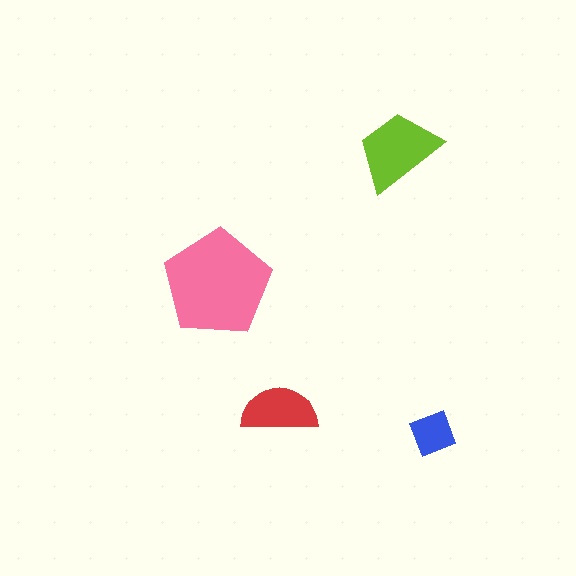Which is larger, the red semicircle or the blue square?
The red semicircle.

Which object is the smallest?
The blue square.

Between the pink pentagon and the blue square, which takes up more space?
The pink pentagon.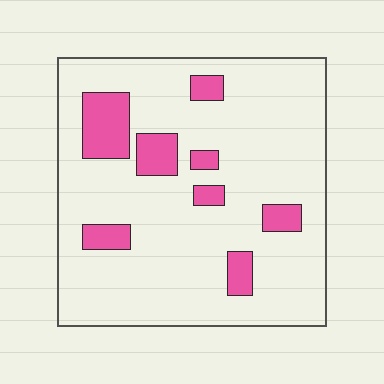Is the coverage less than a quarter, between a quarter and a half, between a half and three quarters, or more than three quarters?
Less than a quarter.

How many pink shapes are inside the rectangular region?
8.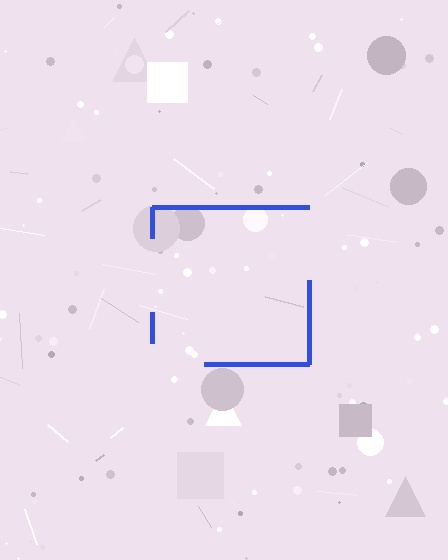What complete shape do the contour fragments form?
The contour fragments form a square.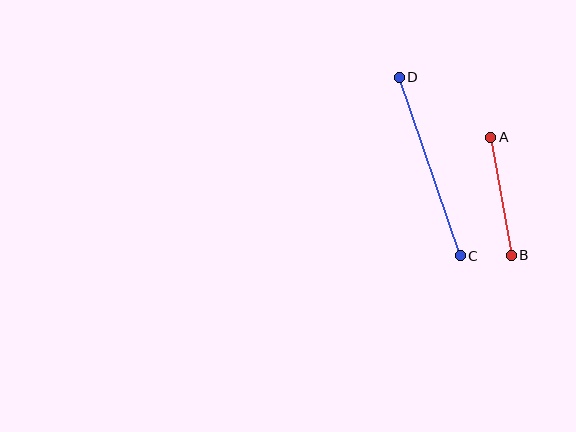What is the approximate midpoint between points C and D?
The midpoint is at approximately (430, 167) pixels.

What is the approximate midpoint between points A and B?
The midpoint is at approximately (501, 196) pixels.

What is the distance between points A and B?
The distance is approximately 120 pixels.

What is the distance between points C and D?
The distance is approximately 189 pixels.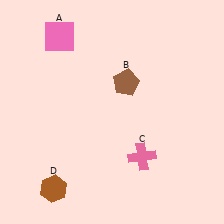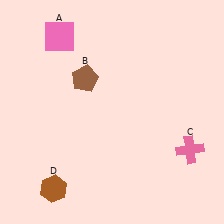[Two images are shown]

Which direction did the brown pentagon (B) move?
The brown pentagon (B) moved left.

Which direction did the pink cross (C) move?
The pink cross (C) moved right.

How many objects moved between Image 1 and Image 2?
2 objects moved between the two images.